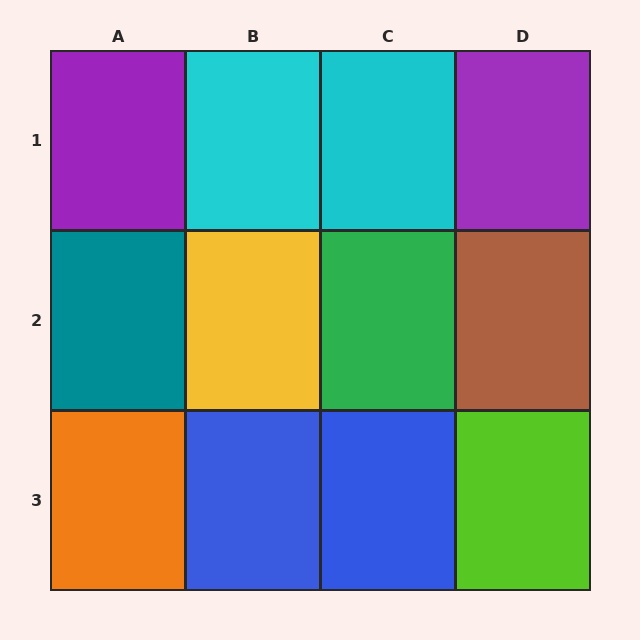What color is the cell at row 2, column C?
Green.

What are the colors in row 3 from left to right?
Orange, blue, blue, lime.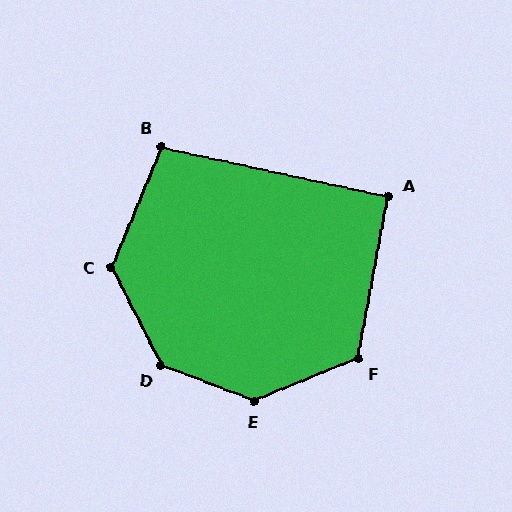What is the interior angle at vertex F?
Approximately 122 degrees (obtuse).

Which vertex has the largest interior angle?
D, at approximately 138 degrees.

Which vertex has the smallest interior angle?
A, at approximately 92 degrees.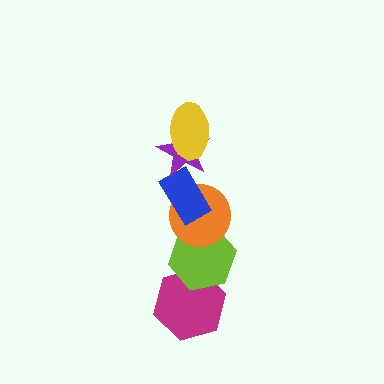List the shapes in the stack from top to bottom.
From top to bottom: the yellow ellipse, the purple star, the blue rectangle, the orange circle, the lime hexagon, the magenta hexagon.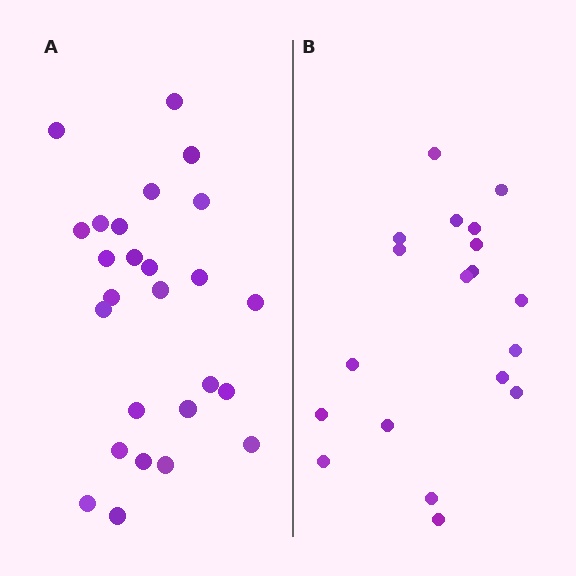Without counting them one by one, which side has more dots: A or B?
Region A (the left region) has more dots.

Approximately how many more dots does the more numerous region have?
Region A has roughly 8 or so more dots than region B.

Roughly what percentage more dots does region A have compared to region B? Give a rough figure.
About 35% more.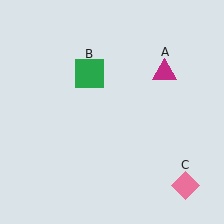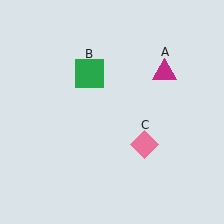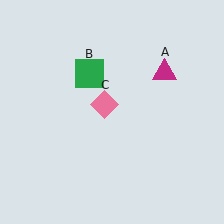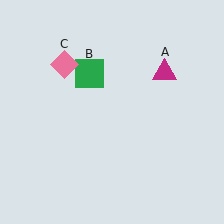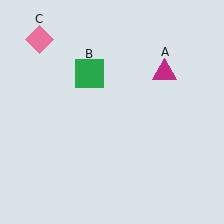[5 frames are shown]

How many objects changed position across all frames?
1 object changed position: pink diamond (object C).